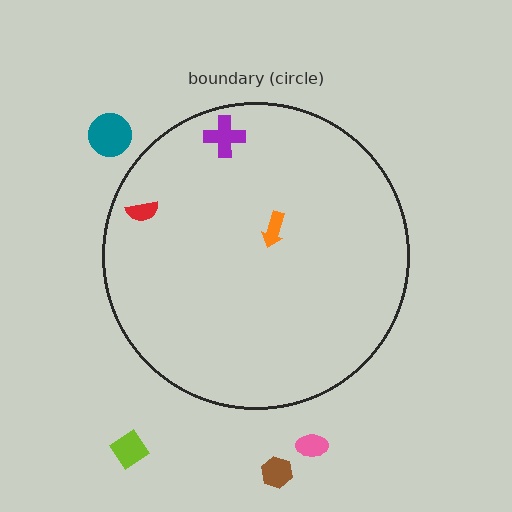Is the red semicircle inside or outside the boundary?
Inside.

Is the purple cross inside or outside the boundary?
Inside.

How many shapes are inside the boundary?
3 inside, 4 outside.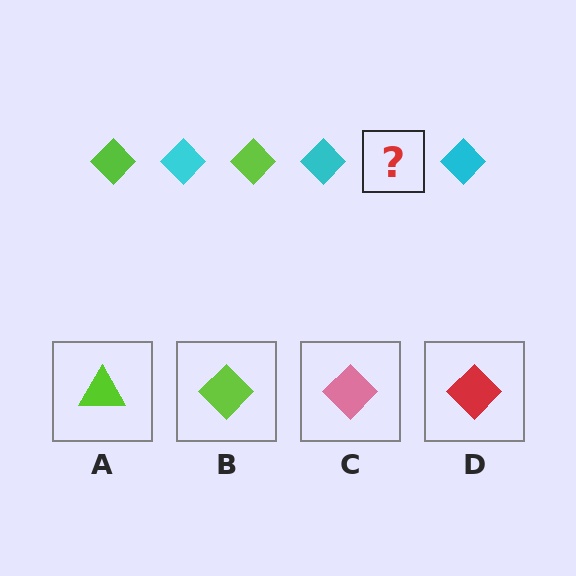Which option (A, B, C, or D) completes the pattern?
B.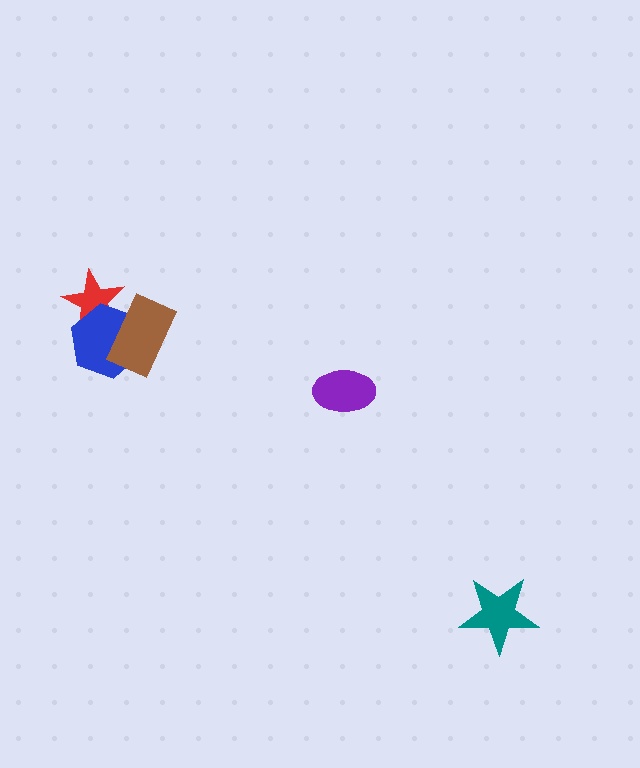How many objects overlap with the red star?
2 objects overlap with the red star.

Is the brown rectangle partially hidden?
No, no other shape covers it.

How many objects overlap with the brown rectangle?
2 objects overlap with the brown rectangle.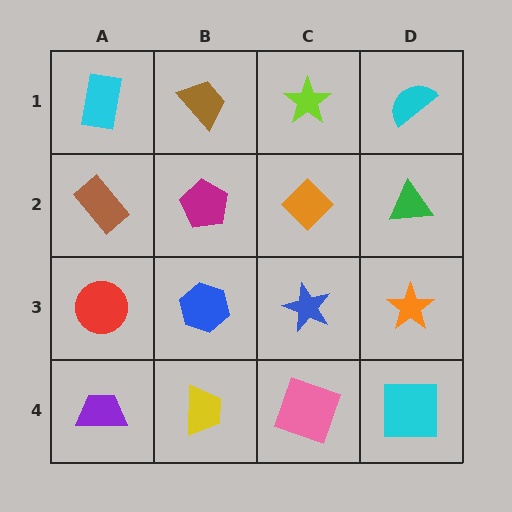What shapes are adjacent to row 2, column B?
A brown trapezoid (row 1, column B), a blue hexagon (row 3, column B), a brown rectangle (row 2, column A), an orange diamond (row 2, column C).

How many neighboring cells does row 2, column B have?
4.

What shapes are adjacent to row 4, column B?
A blue hexagon (row 3, column B), a purple trapezoid (row 4, column A), a pink square (row 4, column C).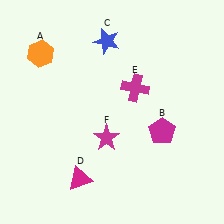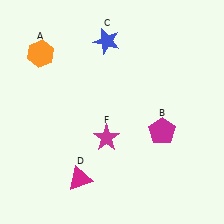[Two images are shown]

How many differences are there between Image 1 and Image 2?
There is 1 difference between the two images.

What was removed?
The magenta cross (E) was removed in Image 2.